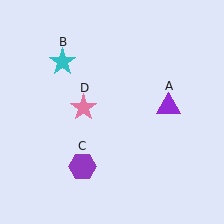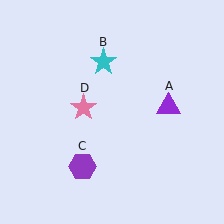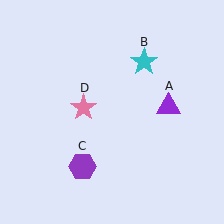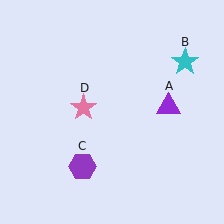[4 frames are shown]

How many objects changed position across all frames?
1 object changed position: cyan star (object B).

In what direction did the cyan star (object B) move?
The cyan star (object B) moved right.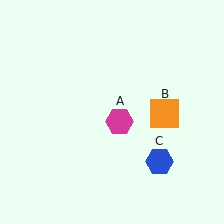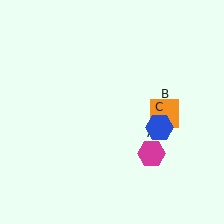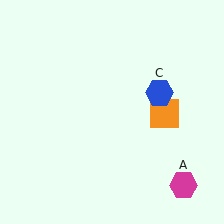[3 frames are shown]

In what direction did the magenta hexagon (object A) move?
The magenta hexagon (object A) moved down and to the right.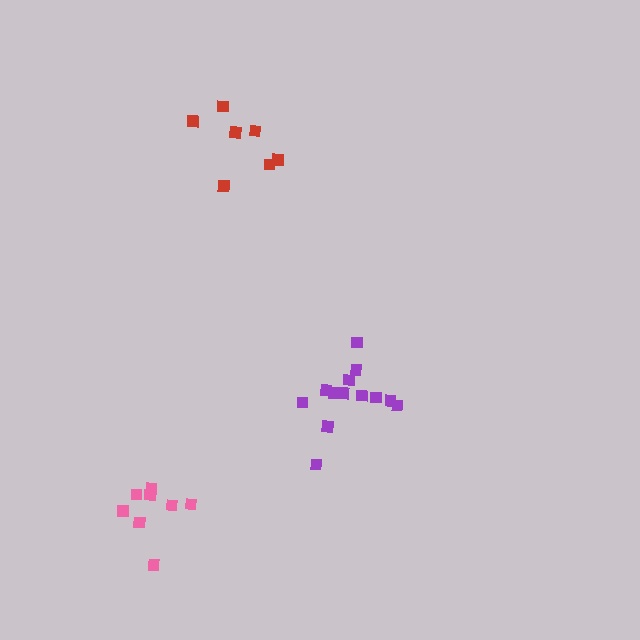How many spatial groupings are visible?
There are 3 spatial groupings.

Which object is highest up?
The red cluster is topmost.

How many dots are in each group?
Group 1: 7 dots, Group 2: 8 dots, Group 3: 13 dots (28 total).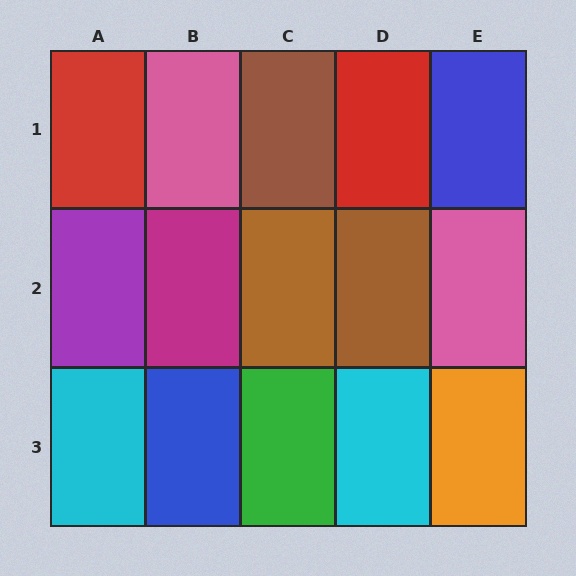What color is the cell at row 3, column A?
Cyan.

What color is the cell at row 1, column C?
Brown.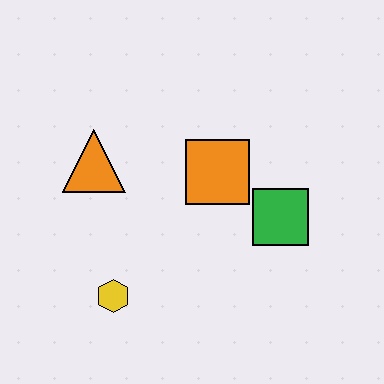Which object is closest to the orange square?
The green square is closest to the orange square.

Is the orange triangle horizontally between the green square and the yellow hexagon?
No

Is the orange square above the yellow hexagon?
Yes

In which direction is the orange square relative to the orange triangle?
The orange square is to the right of the orange triangle.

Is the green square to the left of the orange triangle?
No